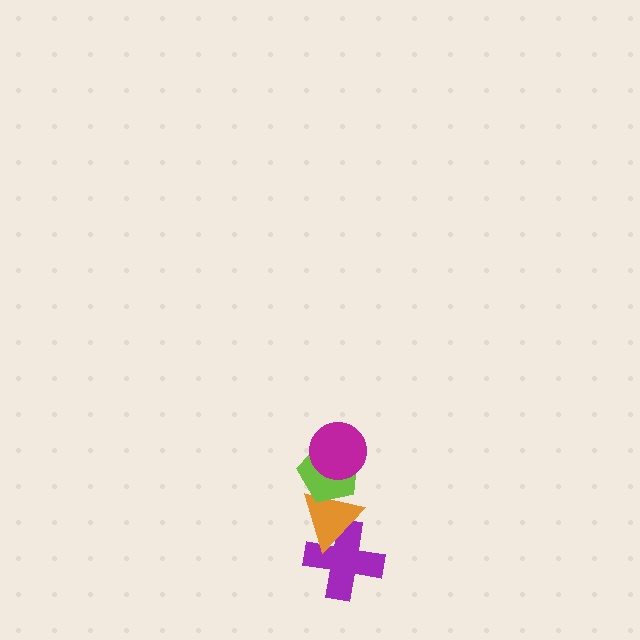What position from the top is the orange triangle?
The orange triangle is 3rd from the top.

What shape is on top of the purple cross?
The orange triangle is on top of the purple cross.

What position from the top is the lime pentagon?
The lime pentagon is 2nd from the top.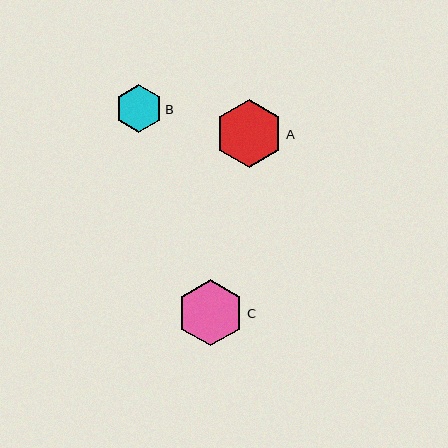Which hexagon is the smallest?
Hexagon B is the smallest with a size of approximately 47 pixels.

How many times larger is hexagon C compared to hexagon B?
Hexagon C is approximately 1.4 times the size of hexagon B.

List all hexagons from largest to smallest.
From largest to smallest: A, C, B.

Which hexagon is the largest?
Hexagon A is the largest with a size of approximately 68 pixels.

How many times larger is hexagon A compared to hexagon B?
Hexagon A is approximately 1.4 times the size of hexagon B.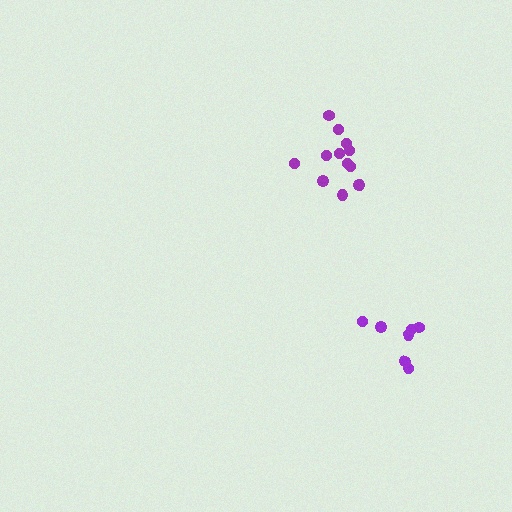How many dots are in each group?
Group 1: 13 dots, Group 2: 7 dots (20 total).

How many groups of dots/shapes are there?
There are 2 groups.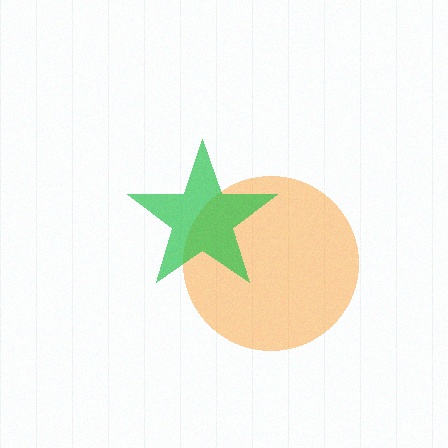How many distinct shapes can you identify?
There are 2 distinct shapes: an orange circle, a green star.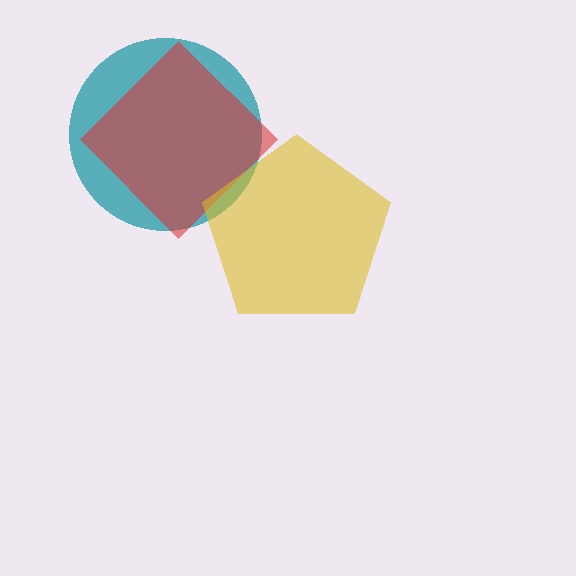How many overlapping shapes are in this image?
There are 3 overlapping shapes in the image.